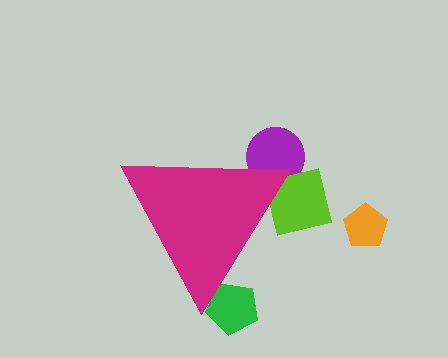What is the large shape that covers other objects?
A magenta triangle.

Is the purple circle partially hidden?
Yes, the purple circle is partially hidden behind the magenta triangle.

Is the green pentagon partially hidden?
Yes, the green pentagon is partially hidden behind the magenta triangle.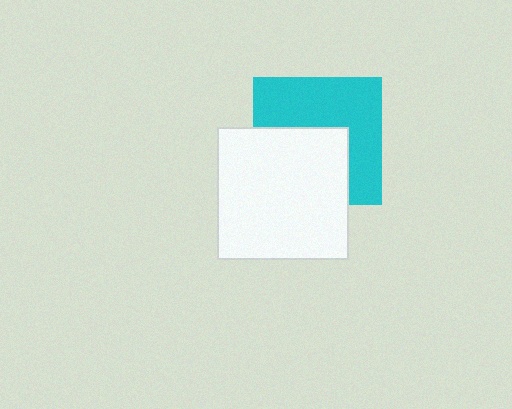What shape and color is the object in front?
The object in front is a white square.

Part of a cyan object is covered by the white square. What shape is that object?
It is a square.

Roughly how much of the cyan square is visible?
About half of it is visible (roughly 54%).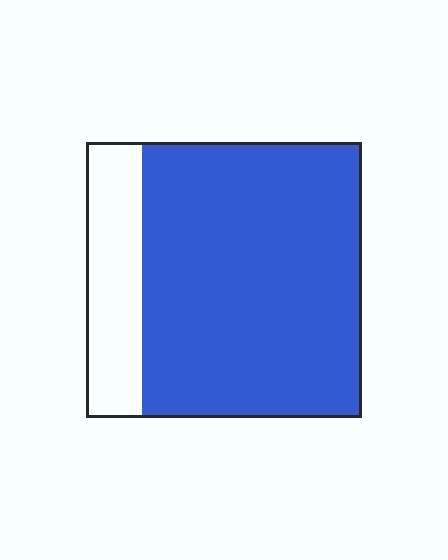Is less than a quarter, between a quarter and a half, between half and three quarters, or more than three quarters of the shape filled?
More than three quarters.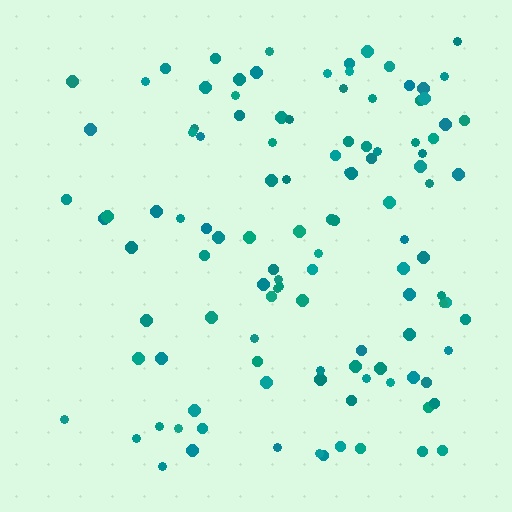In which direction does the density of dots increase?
From left to right, with the right side densest.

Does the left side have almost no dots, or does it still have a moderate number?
Still a moderate number, just noticeably fewer than the right.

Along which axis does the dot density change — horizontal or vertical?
Horizontal.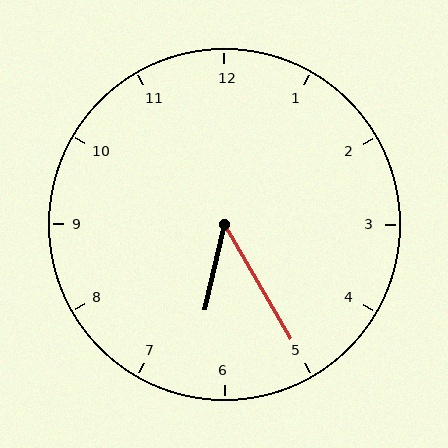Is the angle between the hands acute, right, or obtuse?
It is acute.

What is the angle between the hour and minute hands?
Approximately 42 degrees.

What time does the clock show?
6:25.